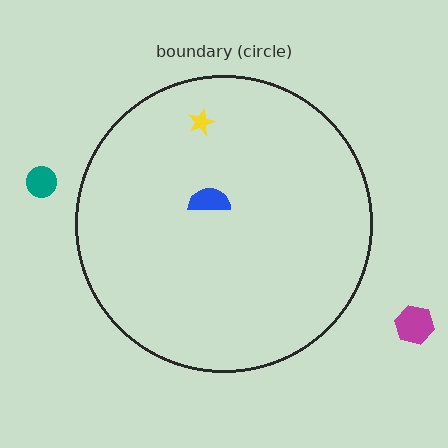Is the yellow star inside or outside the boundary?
Inside.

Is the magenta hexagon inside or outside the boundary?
Outside.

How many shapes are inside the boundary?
2 inside, 2 outside.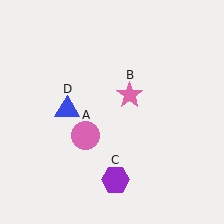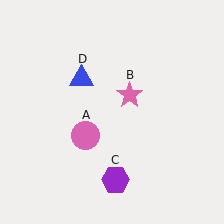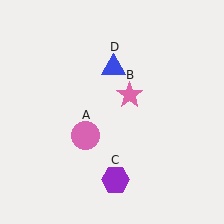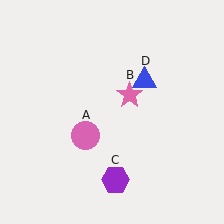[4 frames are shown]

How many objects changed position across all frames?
1 object changed position: blue triangle (object D).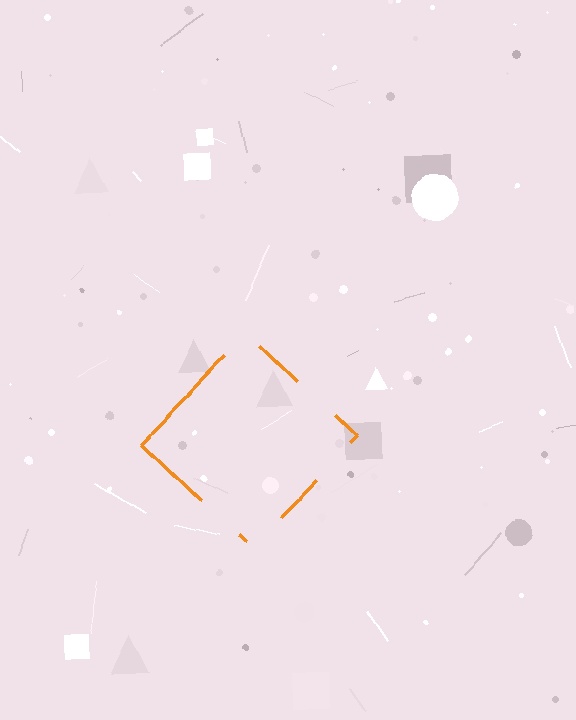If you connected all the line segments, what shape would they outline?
They would outline a diamond.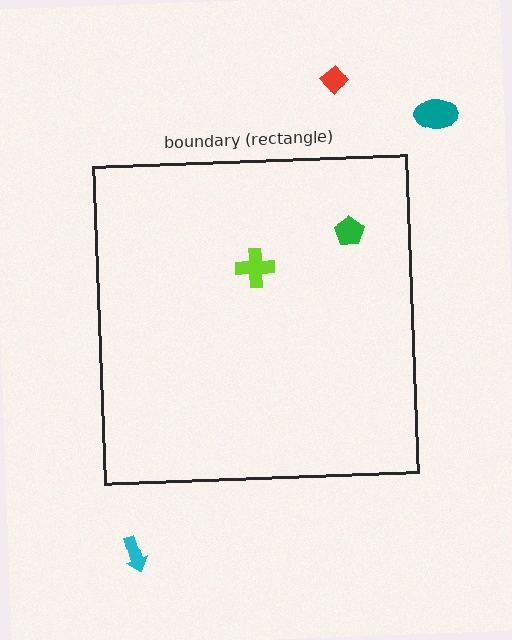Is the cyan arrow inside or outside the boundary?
Outside.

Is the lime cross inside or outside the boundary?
Inside.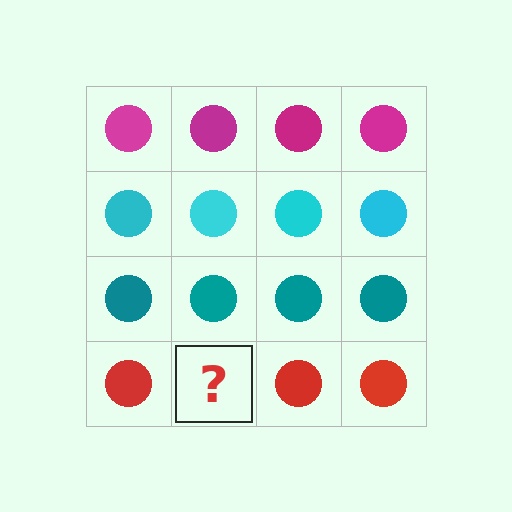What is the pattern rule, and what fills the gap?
The rule is that each row has a consistent color. The gap should be filled with a red circle.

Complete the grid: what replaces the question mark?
The question mark should be replaced with a red circle.